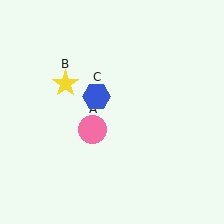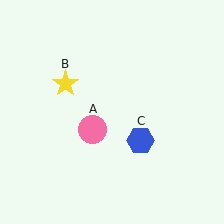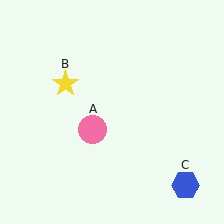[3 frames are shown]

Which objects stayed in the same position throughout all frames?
Pink circle (object A) and yellow star (object B) remained stationary.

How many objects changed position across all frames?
1 object changed position: blue hexagon (object C).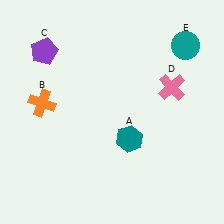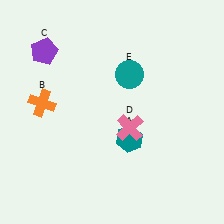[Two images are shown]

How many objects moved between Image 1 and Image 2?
2 objects moved between the two images.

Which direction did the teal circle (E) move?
The teal circle (E) moved left.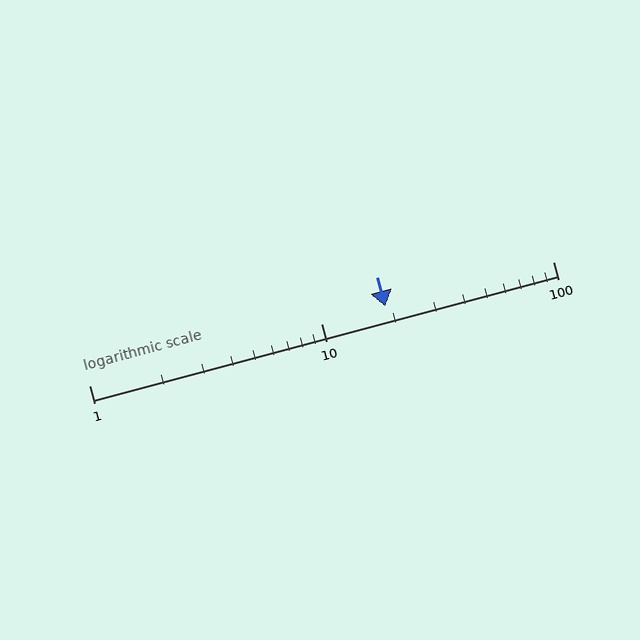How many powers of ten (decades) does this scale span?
The scale spans 2 decades, from 1 to 100.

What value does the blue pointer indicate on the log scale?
The pointer indicates approximately 19.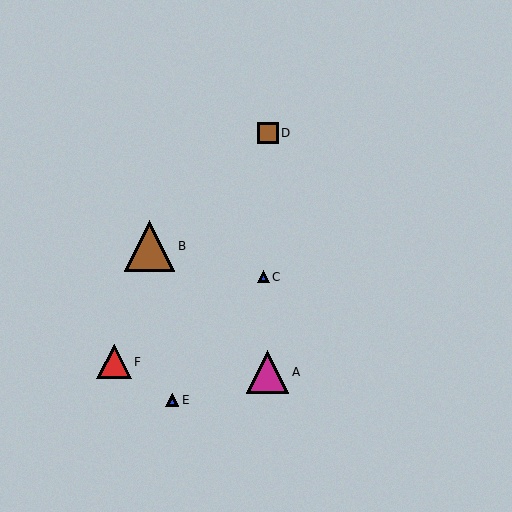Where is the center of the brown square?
The center of the brown square is at (268, 133).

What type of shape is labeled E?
Shape E is a blue triangle.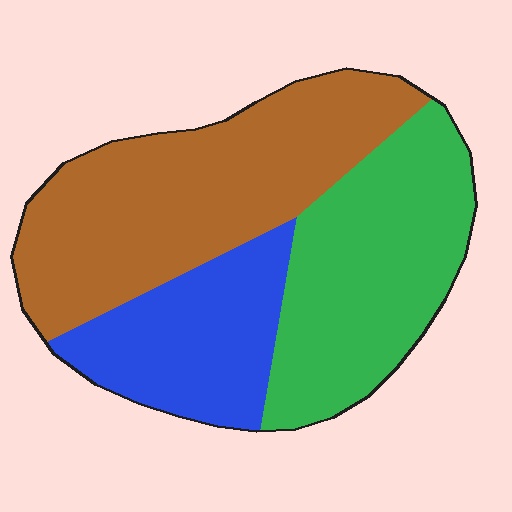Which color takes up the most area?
Brown, at roughly 45%.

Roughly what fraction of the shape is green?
Green takes up about one third (1/3) of the shape.